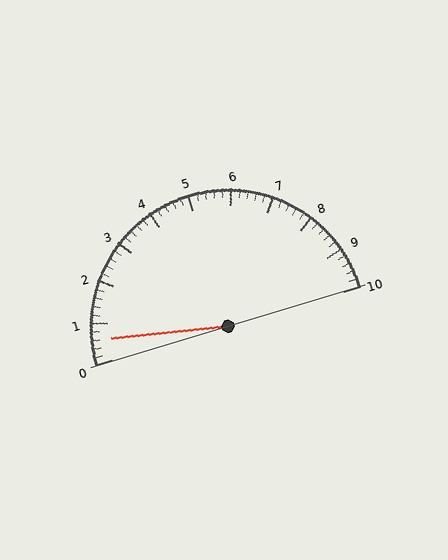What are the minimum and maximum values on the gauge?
The gauge ranges from 0 to 10.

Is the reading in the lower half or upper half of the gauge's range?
The reading is in the lower half of the range (0 to 10).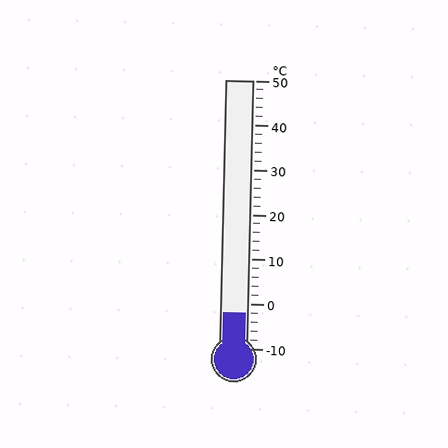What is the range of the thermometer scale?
The thermometer scale ranges from -10°C to 50°C.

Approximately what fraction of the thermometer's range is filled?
The thermometer is filled to approximately 15% of its range.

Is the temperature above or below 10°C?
The temperature is below 10°C.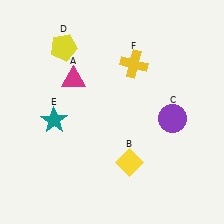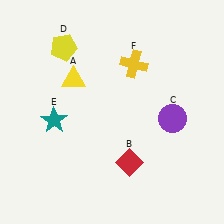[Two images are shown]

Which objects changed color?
A changed from magenta to yellow. B changed from yellow to red.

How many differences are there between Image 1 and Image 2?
There are 2 differences between the two images.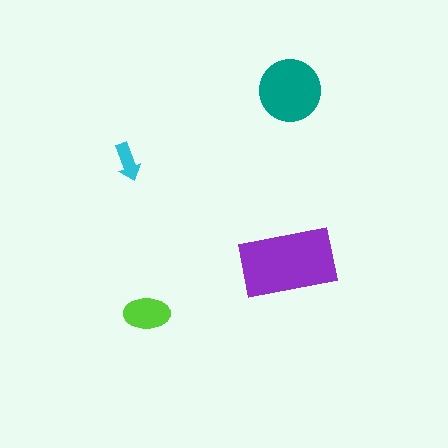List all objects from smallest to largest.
The cyan arrow, the lime ellipse, the teal circle, the purple rectangle.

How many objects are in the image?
There are 4 objects in the image.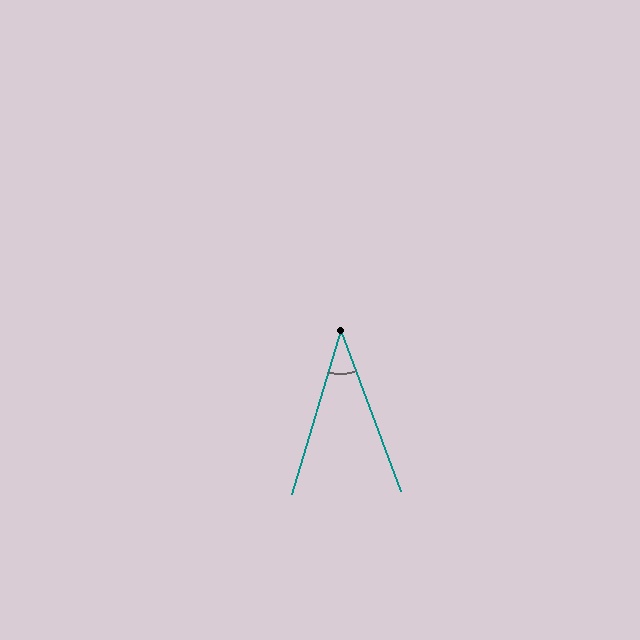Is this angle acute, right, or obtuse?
It is acute.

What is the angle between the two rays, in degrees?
Approximately 37 degrees.